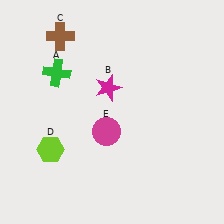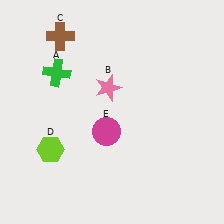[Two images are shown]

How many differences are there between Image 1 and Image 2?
There is 1 difference between the two images.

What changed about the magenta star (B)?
In Image 1, B is magenta. In Image 2, it changed to pink.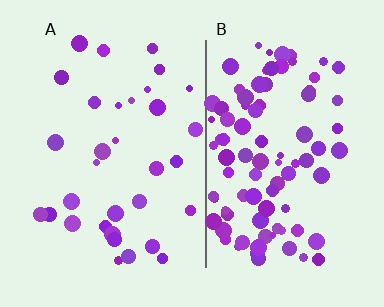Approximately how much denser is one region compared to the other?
Approximately 2.8× — region B over region A.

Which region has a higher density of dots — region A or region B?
B (the right).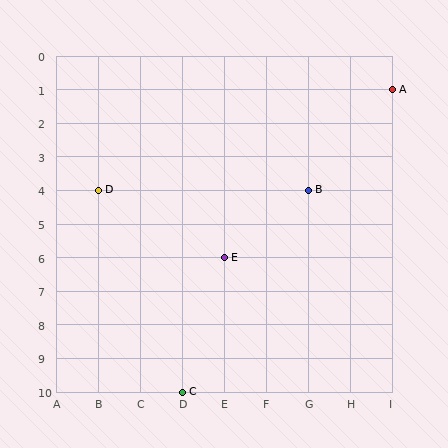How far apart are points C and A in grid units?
Points C and A are 5 columns and 9 rows apart (about 10.3 grid units diagonally).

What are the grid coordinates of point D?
Point D is at grid coordinates (B, 4).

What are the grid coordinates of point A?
Point A is at grid coordinates (I, 1).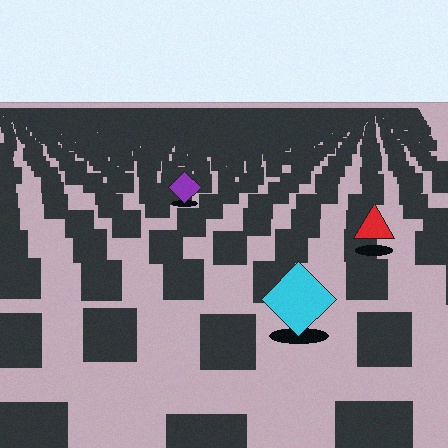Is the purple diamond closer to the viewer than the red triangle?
No. The red triangle is closer — you can tell from the texture gradient: the ground texture is coarser near it.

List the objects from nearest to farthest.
From nearest to farthest: the cyan diamond, the red triangle, the purple diamond.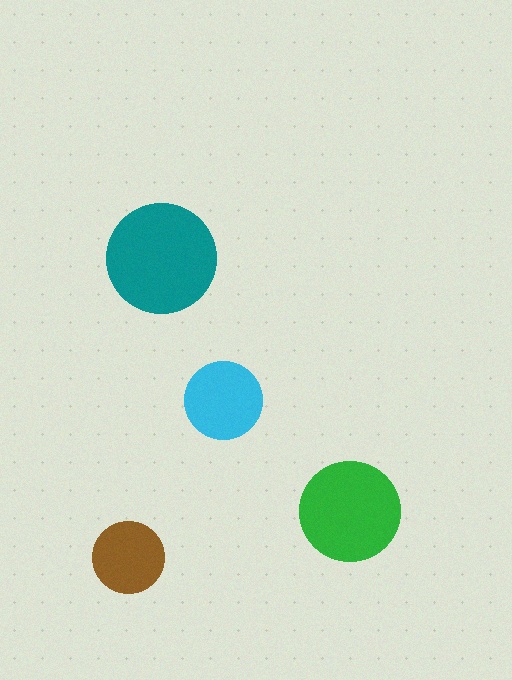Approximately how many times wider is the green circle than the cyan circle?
About 1.5 times wider.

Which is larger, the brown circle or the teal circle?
The teal one.